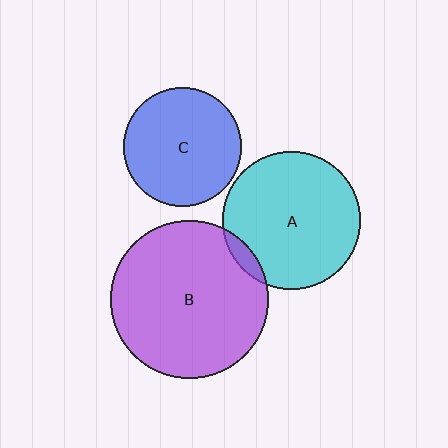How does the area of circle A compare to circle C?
Approximately 1.4 times.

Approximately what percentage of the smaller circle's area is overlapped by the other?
Approximately 5%.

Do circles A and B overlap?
Yes.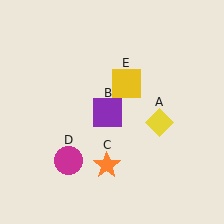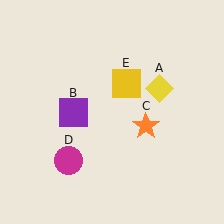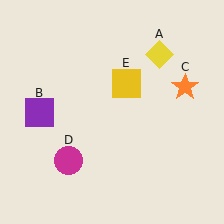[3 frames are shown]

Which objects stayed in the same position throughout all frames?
Magenta circle (object D) and yellow square (object E) remained stationary.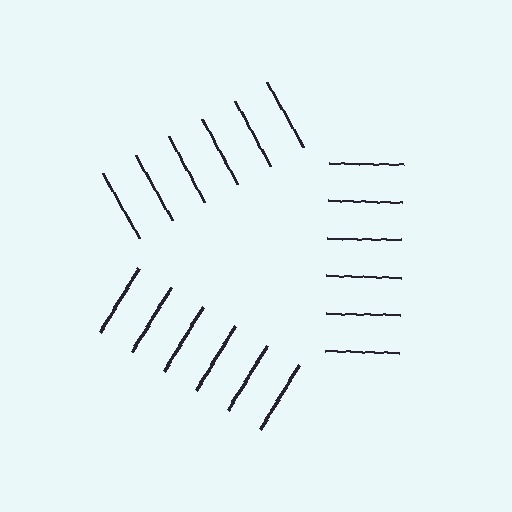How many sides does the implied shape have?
3 sides — the line-ends trace a triangle.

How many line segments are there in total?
18 — 6 along each of the 3 edges.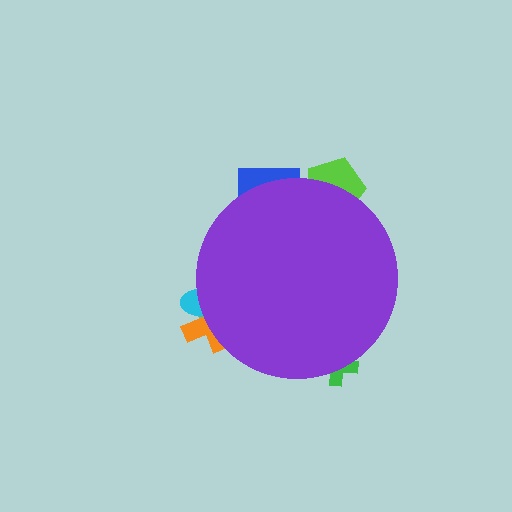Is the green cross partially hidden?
Yes, the green cross is partially hidden behind the purple circle.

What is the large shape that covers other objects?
A purple circle.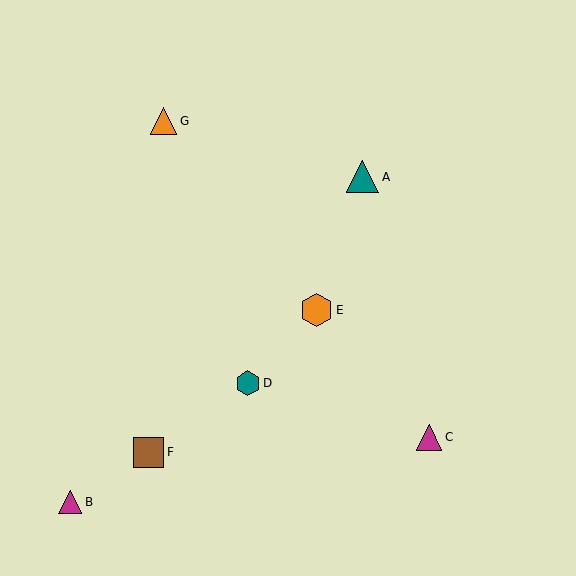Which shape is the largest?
The orange hexagon (labeled E) is the largest.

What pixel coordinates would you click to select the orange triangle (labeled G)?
Click at (164, 121) to select the orange triangle G.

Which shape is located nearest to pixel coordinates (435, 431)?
The magenta triangle (labeled C) at (429, 437) is nearest to that location.